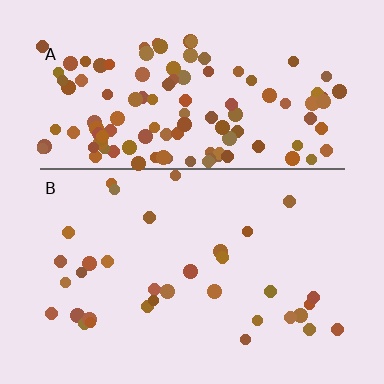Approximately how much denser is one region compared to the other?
Approximately 3.6× — region A over region B.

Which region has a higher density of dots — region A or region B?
A (the top).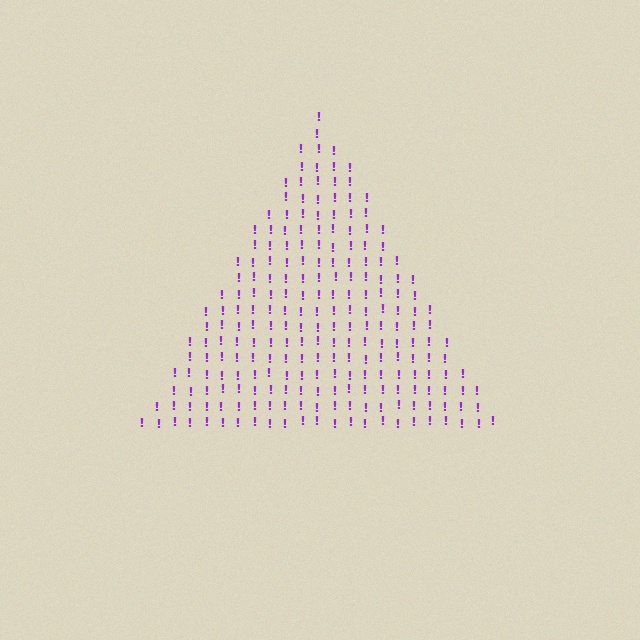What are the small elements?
The small elements are exclamation marks.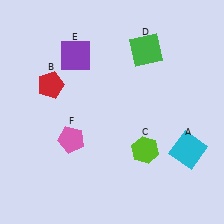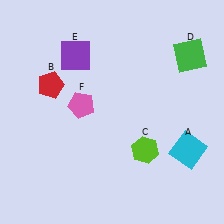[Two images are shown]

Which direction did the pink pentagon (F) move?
The pink pentagon (F) moved up.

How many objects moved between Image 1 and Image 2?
2 objects moved between the two images.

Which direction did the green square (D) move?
The green square (D) moved right.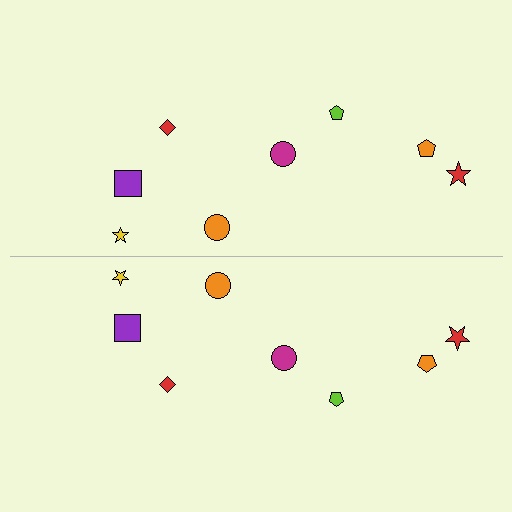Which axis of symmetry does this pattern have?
The pattern has a horizontal axis of symmetry running through the center of the image.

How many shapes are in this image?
There are 16 shapes in this image.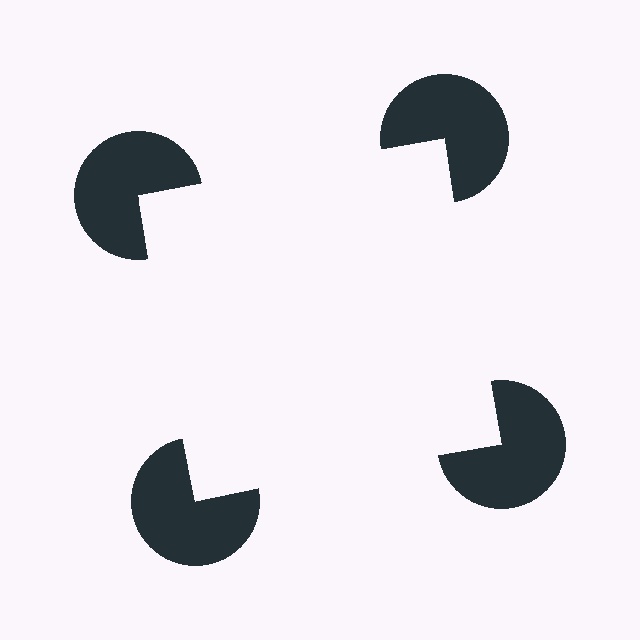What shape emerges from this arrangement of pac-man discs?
An illusory square — its edges are inferred from the aligned wedge cuts in the pac-man discs, not physically drawn.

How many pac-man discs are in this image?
There are 4 — one at each vertex of the illusory square.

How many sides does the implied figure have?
4 sides.